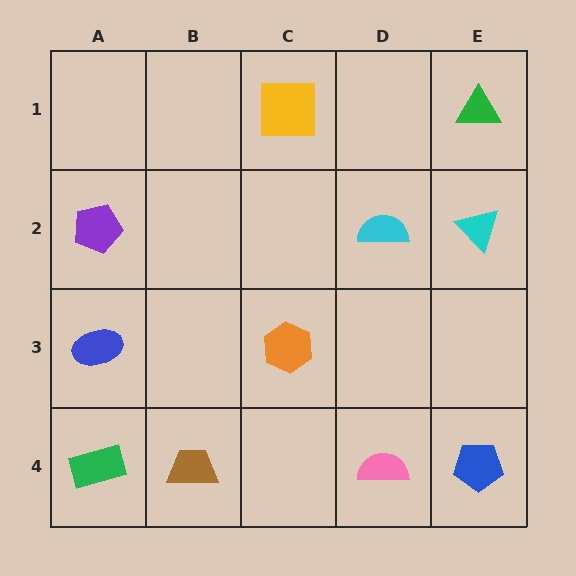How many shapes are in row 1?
2 shapes.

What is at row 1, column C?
A yellow square.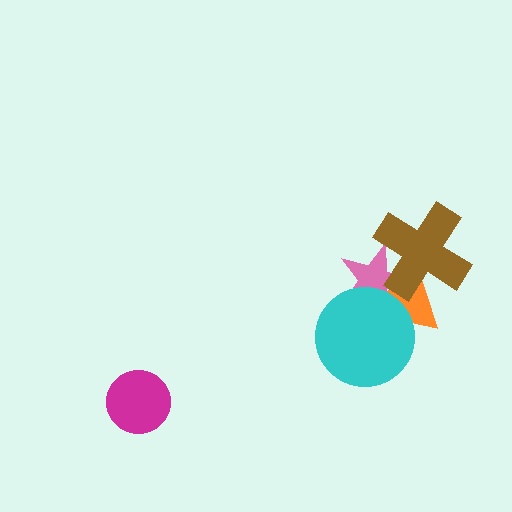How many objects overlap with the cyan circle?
2 objects overlap with the cyan circle.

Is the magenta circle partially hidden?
No, no other shape covers it.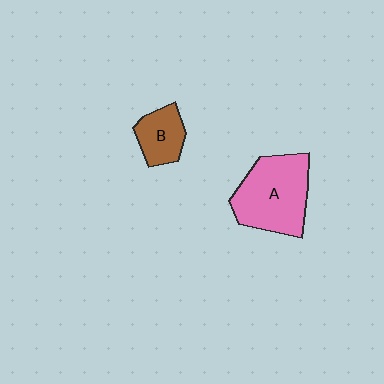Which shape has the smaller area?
Shape B (brown).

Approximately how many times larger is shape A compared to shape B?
Approximately 2.2 times.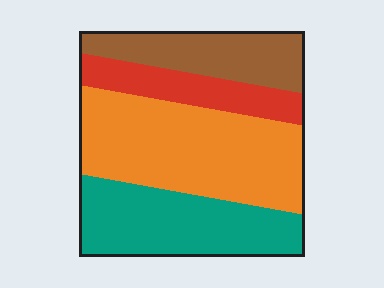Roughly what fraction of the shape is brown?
Brown covers around 20% of the shape.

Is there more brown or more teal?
Teal.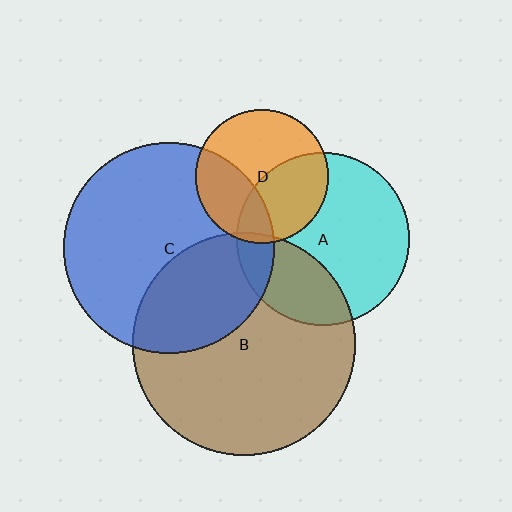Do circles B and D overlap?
Yes.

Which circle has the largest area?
Circle B (brown).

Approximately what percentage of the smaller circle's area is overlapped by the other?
Approximately 5%.